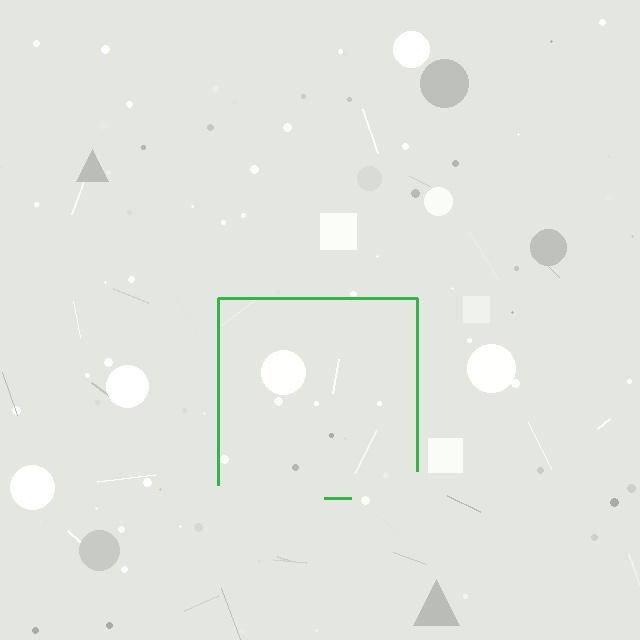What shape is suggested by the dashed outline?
The dashed outline suggests a square.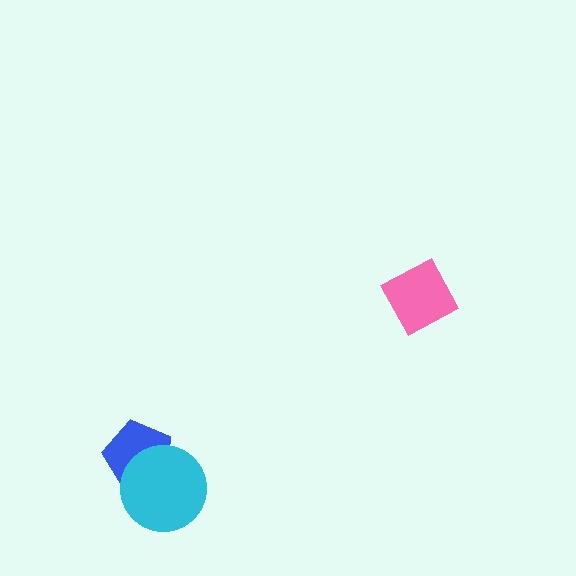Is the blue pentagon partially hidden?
Yes, it is partially covered by another shape.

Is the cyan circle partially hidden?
No, no other shape covers it.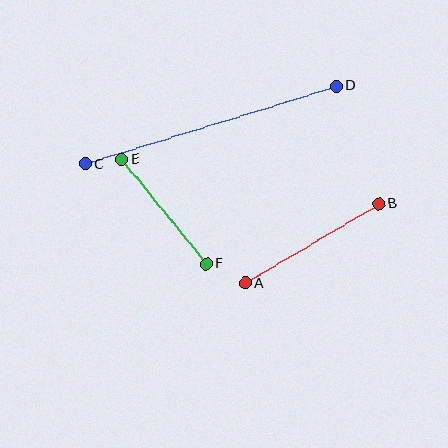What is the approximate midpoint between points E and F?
The midpoint is at approximately (164, 211) pixels.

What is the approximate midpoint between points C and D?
The midpoint is at approximately (211, 125) pixels.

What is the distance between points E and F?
The distance is approximately 135 pixels.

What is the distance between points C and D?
The distance is approximately 263 pixels.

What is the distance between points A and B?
The distance is approximately 156 pixels.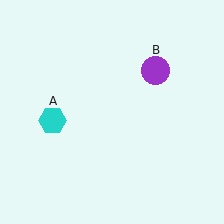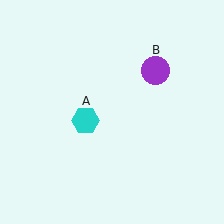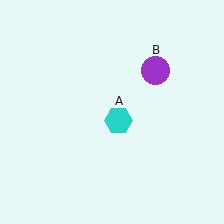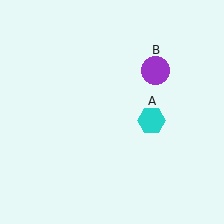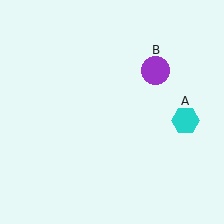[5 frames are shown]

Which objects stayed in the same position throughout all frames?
Purple circle (object B) remained stationary.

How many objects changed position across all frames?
1 object changed position: cyan hexagon (object A).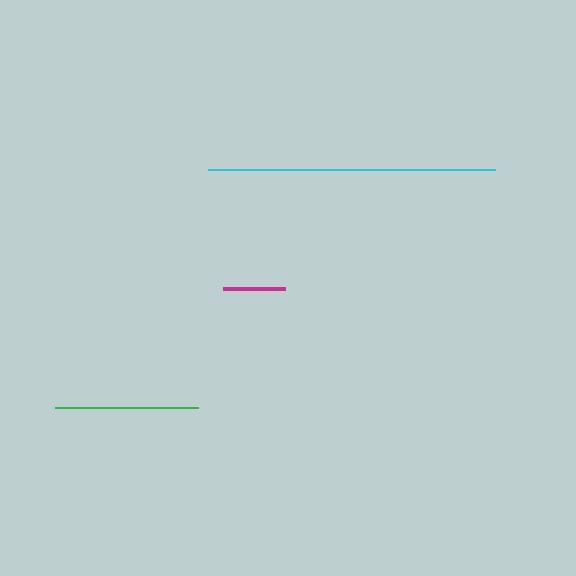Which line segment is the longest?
The cyan line is the longest at approximately 286 pixels.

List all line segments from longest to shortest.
From longest to shortest: cyan, green, magenta.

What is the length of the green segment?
The green segment is approximately 143 pixels long.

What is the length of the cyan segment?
The cyan segment is approximately 286 pixels long.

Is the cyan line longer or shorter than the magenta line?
The cyan line is longer than the magenta line.